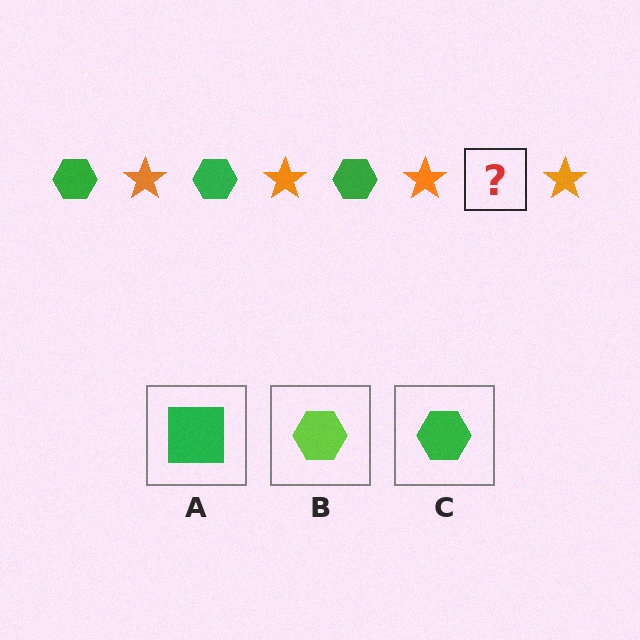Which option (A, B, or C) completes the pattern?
C.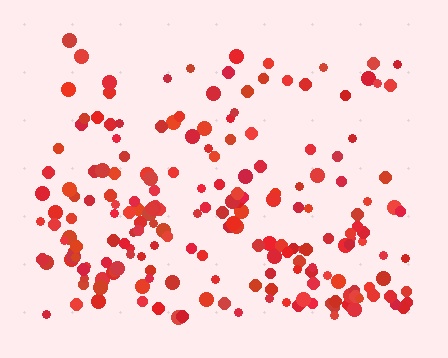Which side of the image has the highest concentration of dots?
The bottom.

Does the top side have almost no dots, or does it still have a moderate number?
Still a moderate number, just noticeably fewer than the bottom.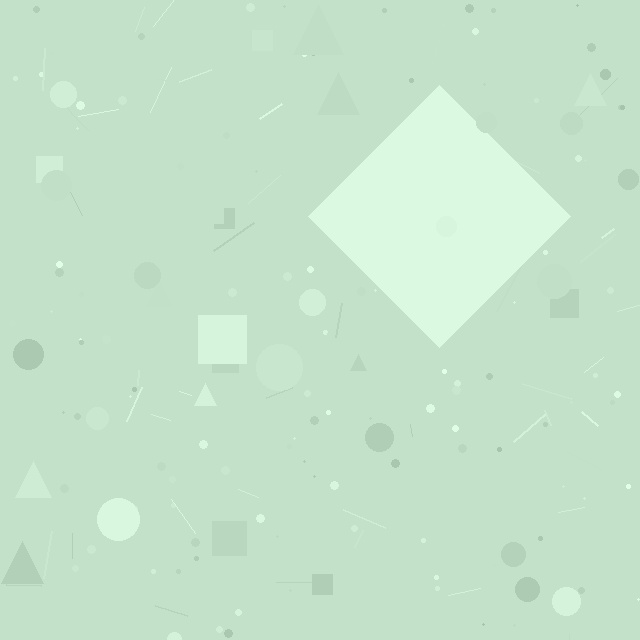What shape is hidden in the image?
A diamond is hidden in the image.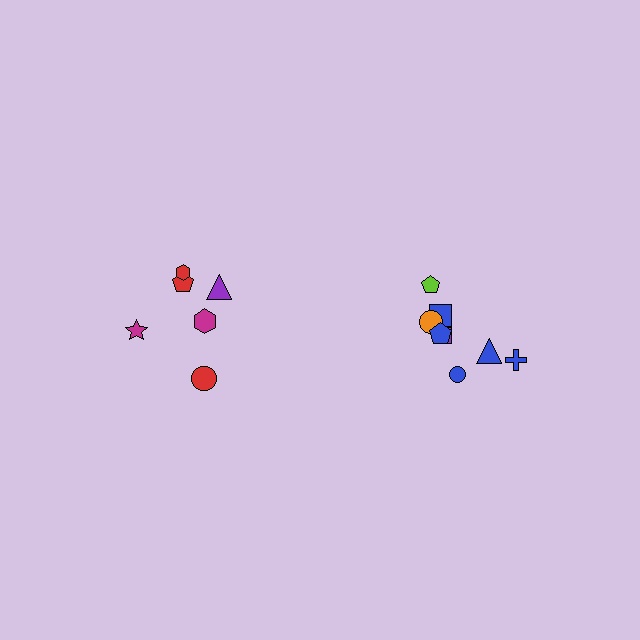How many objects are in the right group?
There are 8 objects.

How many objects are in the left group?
There are 6 objects.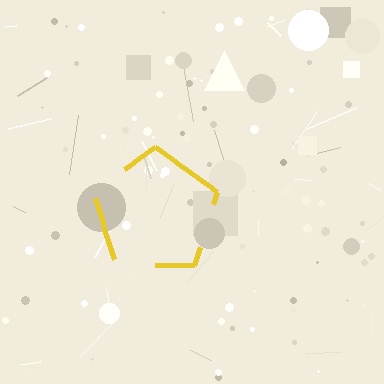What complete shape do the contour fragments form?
The contour fragments form a pentagon.